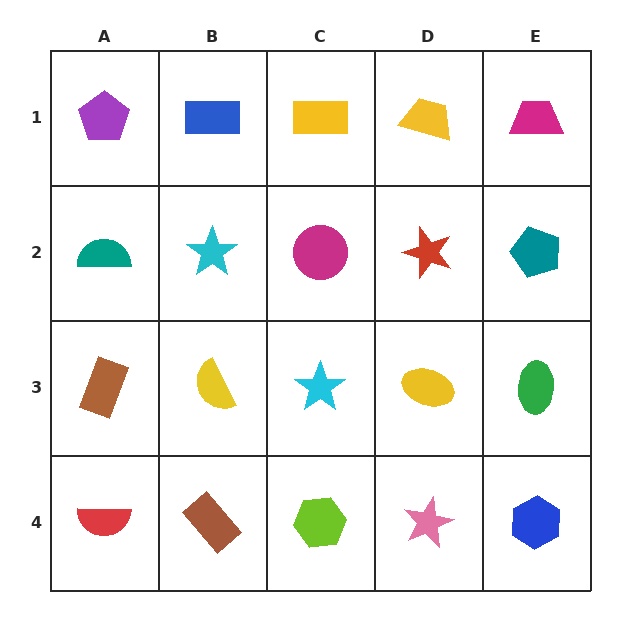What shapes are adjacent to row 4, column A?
A brown rectangle (row 3, column A), a brown rectangle (row 4, column B).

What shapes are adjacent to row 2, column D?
A yellow trapezoid (row 1, column D), a yellow ellipse (row 3, column D), a magenta circle (row 2, column C), a teal pentagon (row 2, column E).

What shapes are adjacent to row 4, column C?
A cyan star (row 3, column C), a brown rectangle (row 4, column B), a pink star (row 4, column D).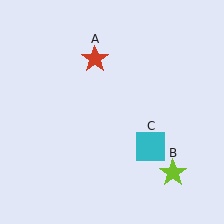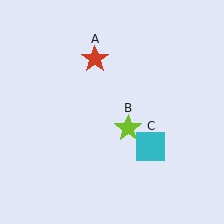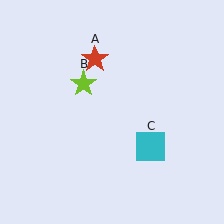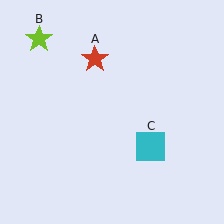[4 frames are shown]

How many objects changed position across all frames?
1 object changed position: lime star (object B).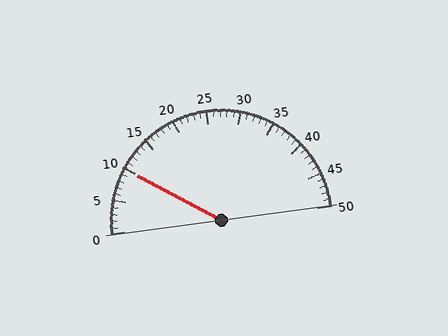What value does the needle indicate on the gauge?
The needle indicates approximately 10.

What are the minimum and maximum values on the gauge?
The gauge ranges from 0 to 50.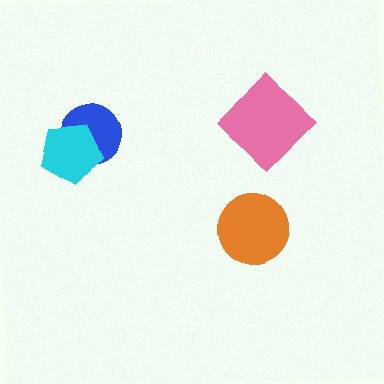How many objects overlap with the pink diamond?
0 objects overlap with the pink diamond.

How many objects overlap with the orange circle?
0 objects overlap with the orange circle.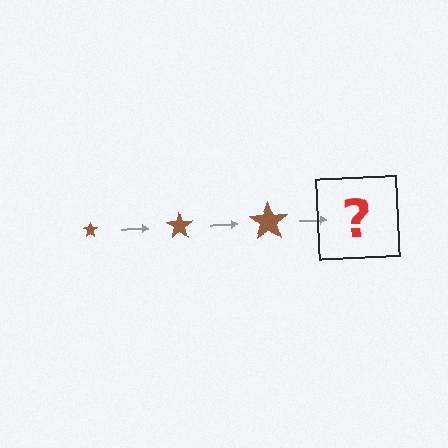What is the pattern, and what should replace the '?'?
The pattern is that the star gets progressively larger each step. The '?' should be a brown star, larger than the previous one.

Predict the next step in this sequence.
The next step is a brown star, larger than the previous one.